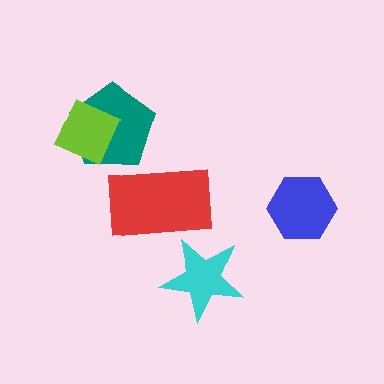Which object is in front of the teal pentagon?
The lime diamond is in front of the teal pentagon.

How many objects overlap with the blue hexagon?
0 objects overlap with the blue hexagon.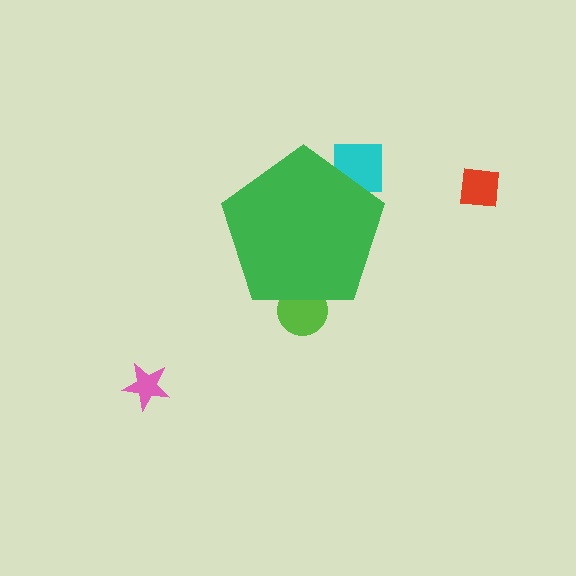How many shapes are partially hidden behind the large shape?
2 shapes are partially hidden.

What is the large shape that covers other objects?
A green pentagon.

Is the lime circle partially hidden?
Yes, the lime circle is partially hidden behind the green pentagon.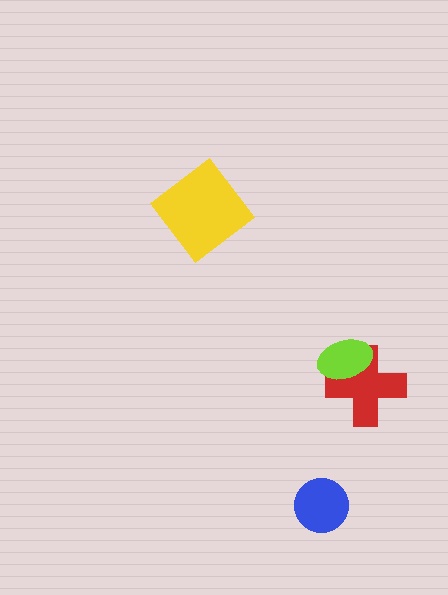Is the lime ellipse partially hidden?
No, no other shape covers it.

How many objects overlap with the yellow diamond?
0 objects overlap with the yellow diamond.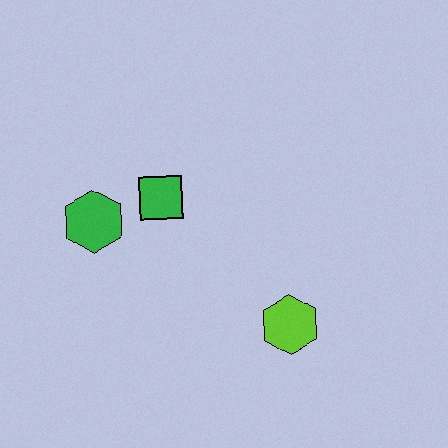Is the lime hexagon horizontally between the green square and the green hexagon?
No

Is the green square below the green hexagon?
No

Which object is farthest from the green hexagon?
The lime hexagon is farthest from the green hexagon.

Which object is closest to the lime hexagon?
The green square is closest to the lime hexagon.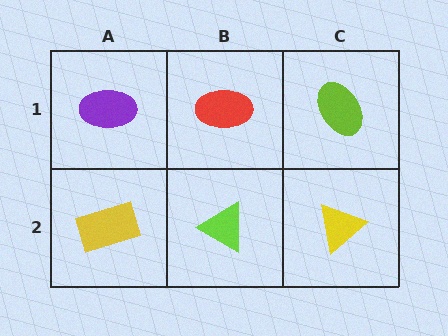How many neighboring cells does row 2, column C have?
2.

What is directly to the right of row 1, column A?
A red ellipse.